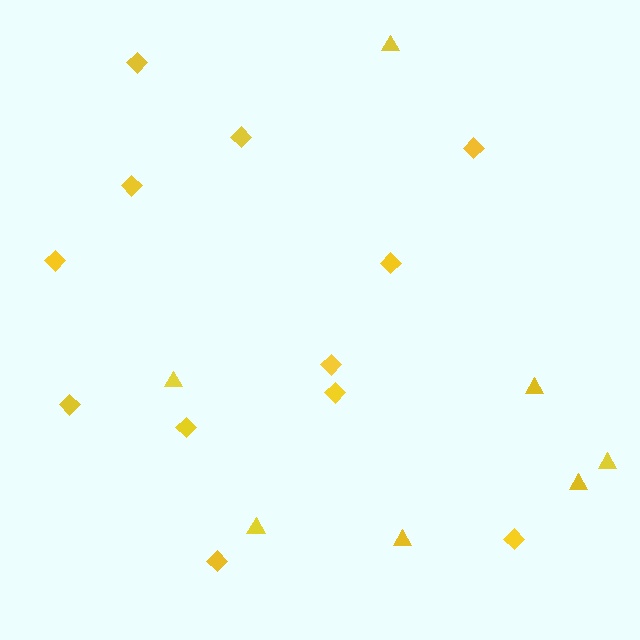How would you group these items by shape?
There are 2 groups: one group of triangles (7) and one group of diamonds (12).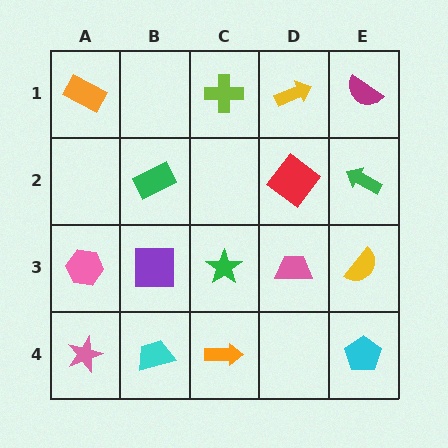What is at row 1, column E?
A magenta semicircle.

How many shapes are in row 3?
5 shapes.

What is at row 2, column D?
A red diamond.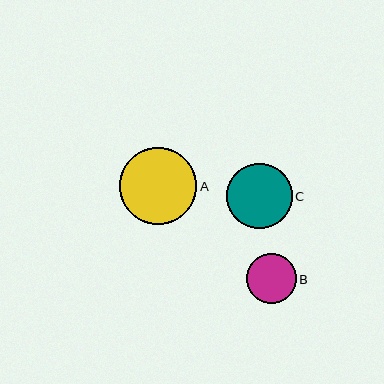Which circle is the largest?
Circle A is the largest with a size of approximately 78 pixels.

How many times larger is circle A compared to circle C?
Circle A is approximately 1.2 times the size of circle C.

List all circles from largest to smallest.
From largest to smallest: A, C, B.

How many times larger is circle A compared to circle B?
Circle A is approximately 1.5 times the size of circle B.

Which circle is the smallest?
Circle B is the smallest with a size of approximately 50 pixels.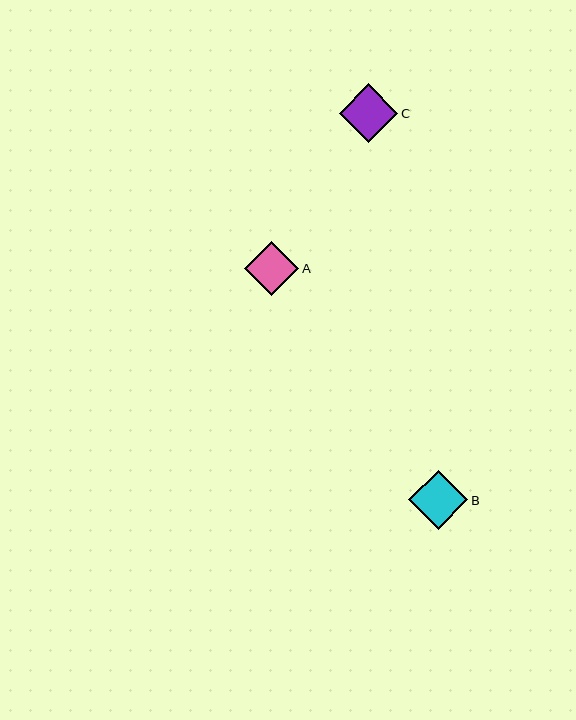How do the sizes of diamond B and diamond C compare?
Diamond B and diamond C are approximately the same size.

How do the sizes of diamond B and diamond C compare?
Diamond B and diamond C are approximately the same size.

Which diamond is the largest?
Diamond B is the largest with a size of approximately 59 pixels.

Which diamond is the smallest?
Diamond A is the smallest with a size of approximately 54 pixels.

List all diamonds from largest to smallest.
From largest to smallest: B, C, A.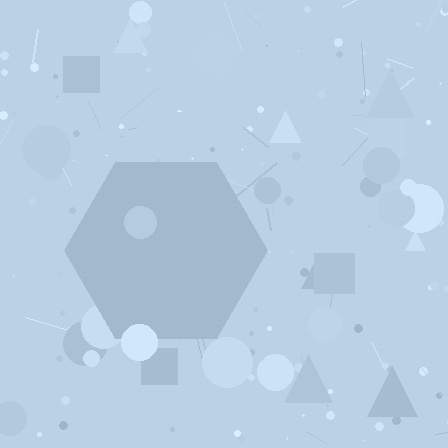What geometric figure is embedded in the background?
A hexagon is embedded in the background.